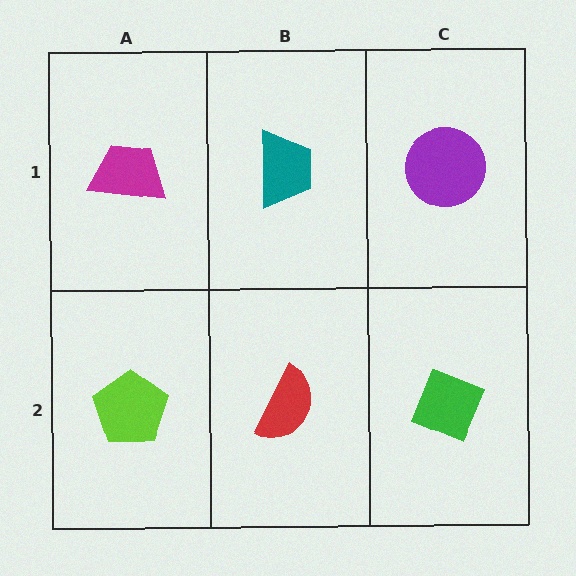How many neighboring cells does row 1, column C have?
2.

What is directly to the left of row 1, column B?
A magenta trapezoid.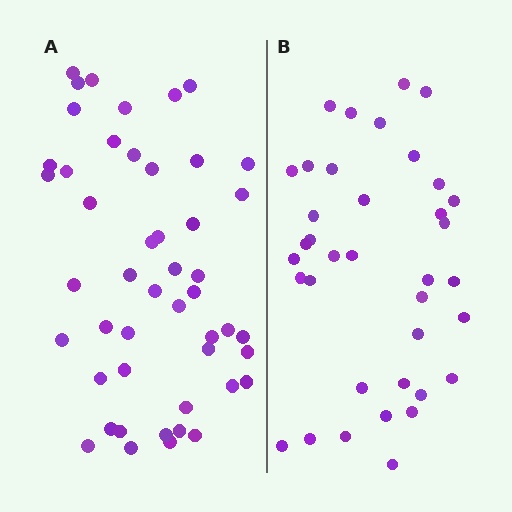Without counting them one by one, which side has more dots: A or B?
Region A (the left region) has more dots.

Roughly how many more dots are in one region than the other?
Region A has roughly 12 or so more dots than region B.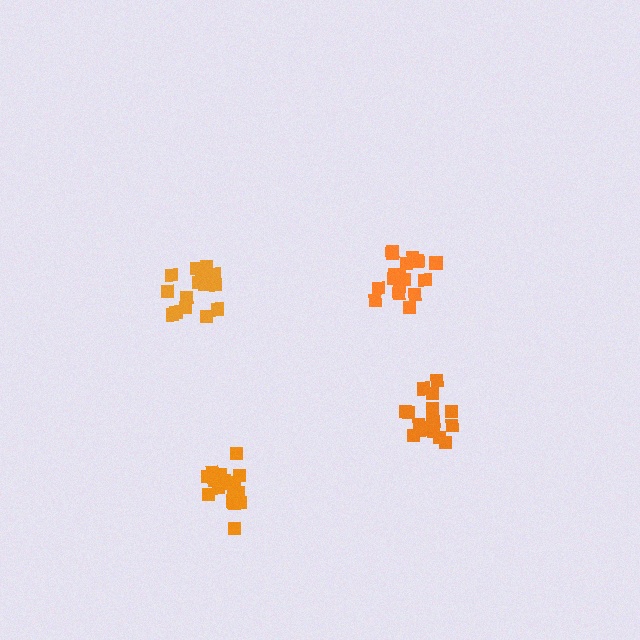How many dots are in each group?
Group 1: 18 dots, Group 2: 18 dots, Group 3: 19 dots, Group 4: 16 dots (71 total).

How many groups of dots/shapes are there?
There are 4 groups.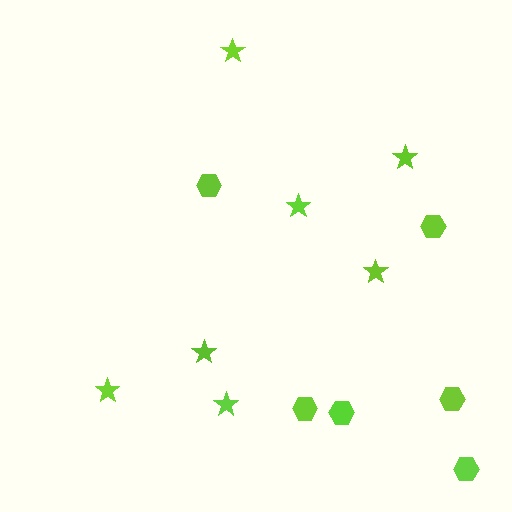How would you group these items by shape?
There are 2 groups: one group of hexagons (6) and one group of stars (7).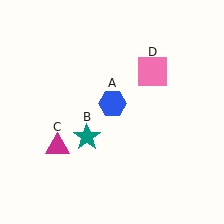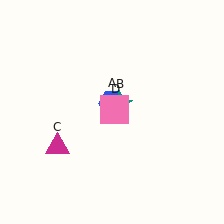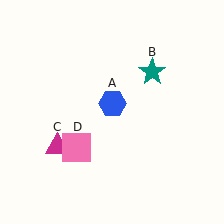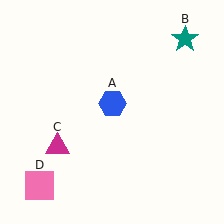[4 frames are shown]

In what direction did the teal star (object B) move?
The teal star (object B) moved up and to the right.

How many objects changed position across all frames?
2 objects changed position: teal star (object B), pink square (object D).